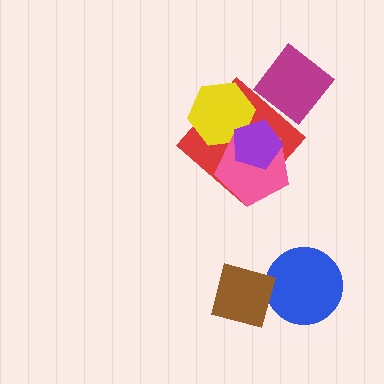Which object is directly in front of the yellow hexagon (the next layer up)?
The pink pentagon is directly in front of the yellow hexagon.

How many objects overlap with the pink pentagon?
3 objects overlap with the pink pentagon.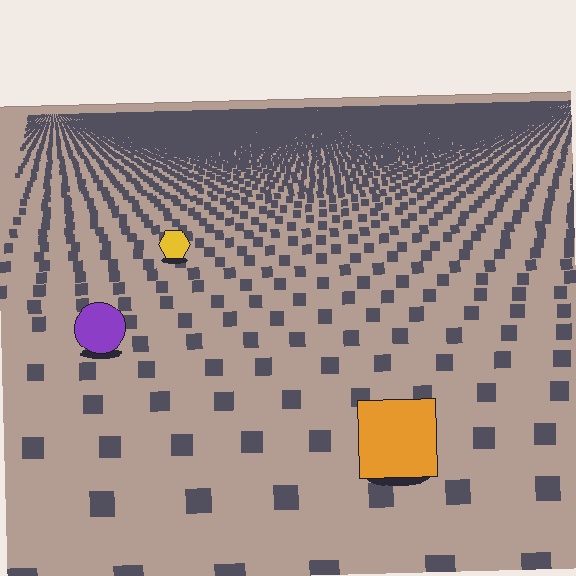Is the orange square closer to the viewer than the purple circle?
Yes. The orange square is closer — you can tell from the texture gradient: the ground texture is coarser near it.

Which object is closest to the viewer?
The orange square is closest. The texture marks near it are larger and more spread out.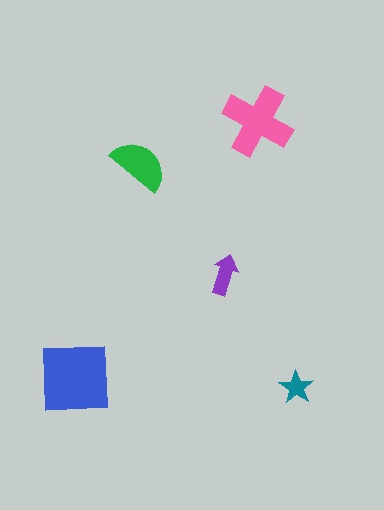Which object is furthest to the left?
The blue square is leftmost.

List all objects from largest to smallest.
The blue square, the pink cross, the green semicircle, the purple arrow, the teal star.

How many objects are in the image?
There are 5 objects in the image.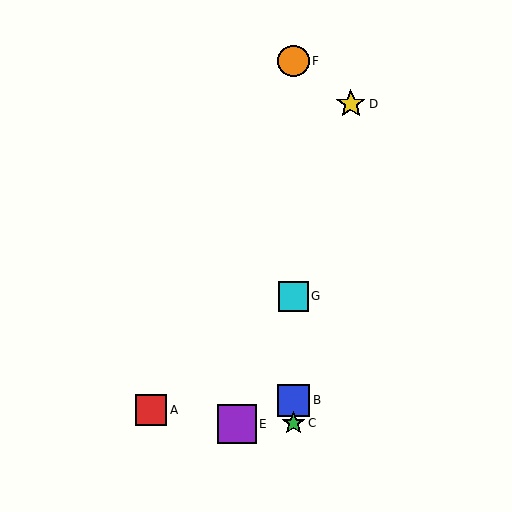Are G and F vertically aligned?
Yes, both are at x≈293.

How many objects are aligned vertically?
4 objects (B, C, F, G) are aligned vertically.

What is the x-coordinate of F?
Object F is at x≈293.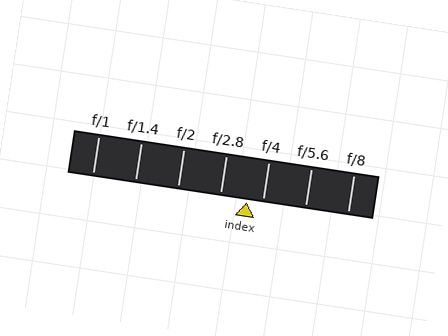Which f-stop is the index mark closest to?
The index mark is closest to f/4.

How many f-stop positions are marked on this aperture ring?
There are 7 f-stop positions marked.